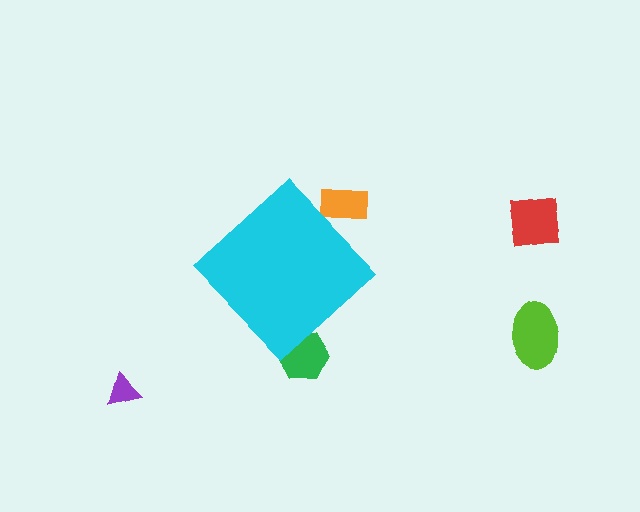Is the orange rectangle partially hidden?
Yes, the orange rectangle is partially hidden behind the cyan diamond.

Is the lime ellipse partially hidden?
No, the lime ellipse is fully visible.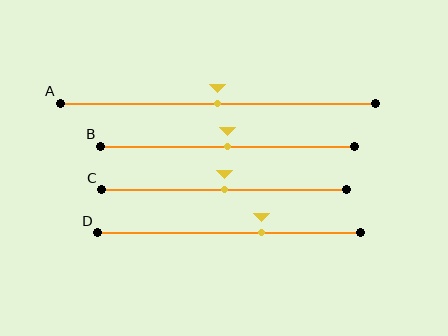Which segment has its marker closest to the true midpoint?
Segment A has its marker closest to the true midpoint.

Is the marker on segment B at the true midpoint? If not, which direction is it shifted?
Yes, the marker on segment B is at the true midpoint.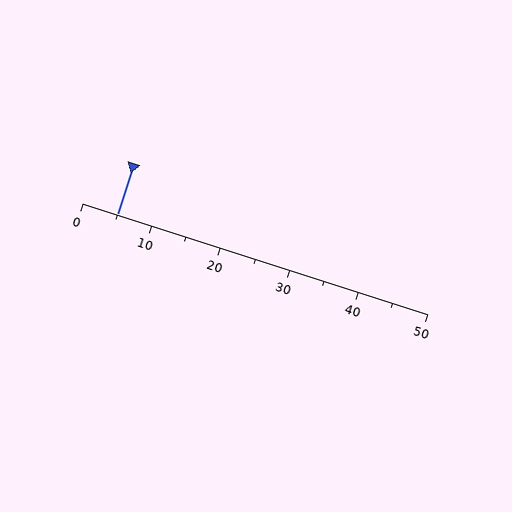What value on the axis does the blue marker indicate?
The marker indicates approximately 5.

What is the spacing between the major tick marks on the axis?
The major ticks are spaced 10 apart.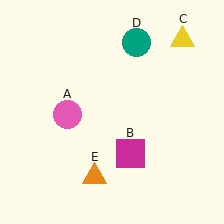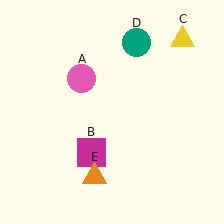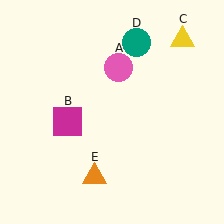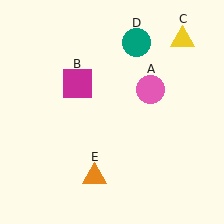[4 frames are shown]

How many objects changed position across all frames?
2 objects changed position: pink circle (object A), magenta square (object B).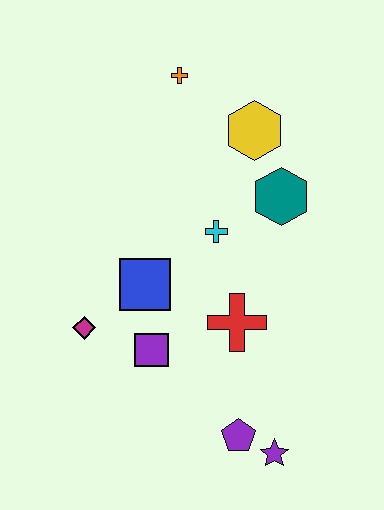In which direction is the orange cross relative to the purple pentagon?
The orange cross is above the purple pentagon.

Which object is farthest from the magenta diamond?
The orange cross is farthest from the magenta diamond.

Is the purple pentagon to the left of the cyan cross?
No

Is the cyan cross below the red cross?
No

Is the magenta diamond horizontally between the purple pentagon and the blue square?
No